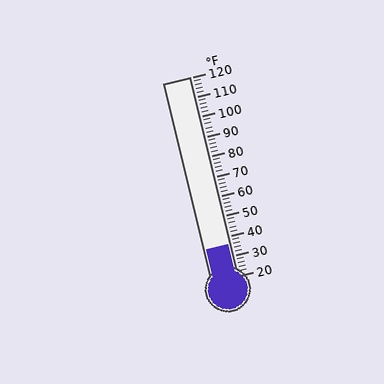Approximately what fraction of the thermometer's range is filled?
The thermometer is filled to approximately 15% of its range.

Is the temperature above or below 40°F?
The temperature is below 40°F.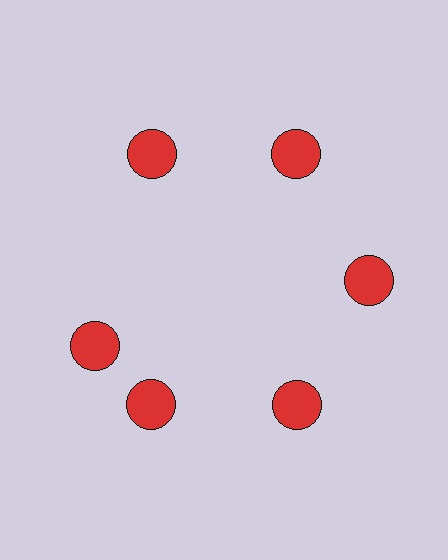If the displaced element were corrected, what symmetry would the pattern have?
It would have 6-fold rotational symmetry — the pattern would map onto itself every 60 degrees.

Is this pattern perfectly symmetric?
No. The 6 red circles are arranged in a ring, but one element near the 9 o'clock position is rotated out of alignment along the ring, breaking the 6-fold rotational symmetry.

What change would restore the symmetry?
The symmetry would be restored by rotating it back into even spacing with its neighbors so that all 6 circles sit at equal angles and equal distance from the center.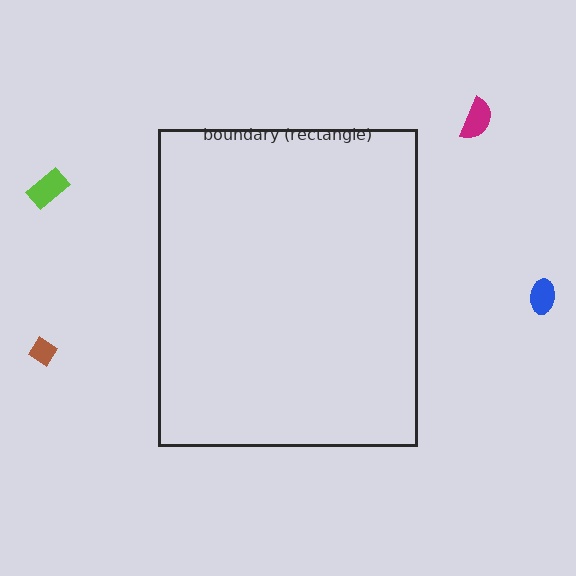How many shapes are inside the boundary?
0 inside, 4 outside.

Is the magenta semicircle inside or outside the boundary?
Outside.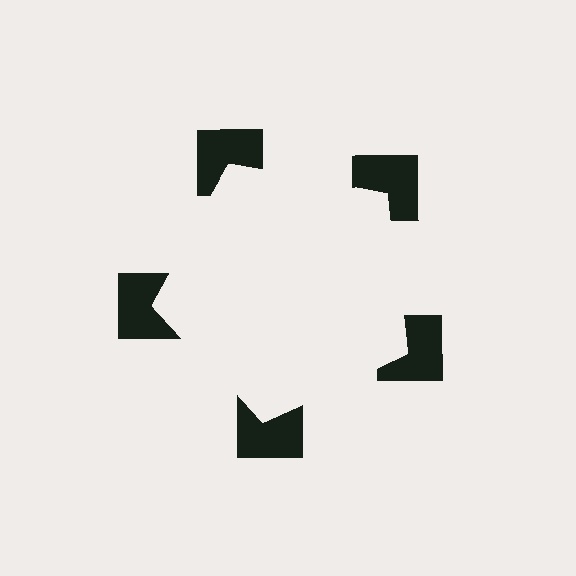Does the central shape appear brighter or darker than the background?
It typically appears slightly brighter than the background, even though no actual brightness change is drawn.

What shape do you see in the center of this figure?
An illusory pentagon — its edges are inferred from the aligned wedge cuts in the notched squares, not physically drawn.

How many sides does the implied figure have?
5 sides.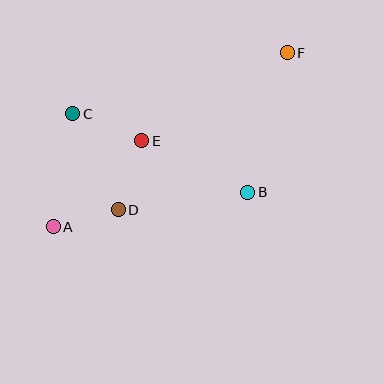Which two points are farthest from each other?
Points A and F are farthest from each other.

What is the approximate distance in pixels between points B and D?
The distance between B and D is approximately 131 pixels.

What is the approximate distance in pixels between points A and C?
The distance between A and C is approximately 115 pixels.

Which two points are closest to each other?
Points A and D are closest to each other.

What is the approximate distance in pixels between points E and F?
The distance between E and F is approximately 170 pixels.